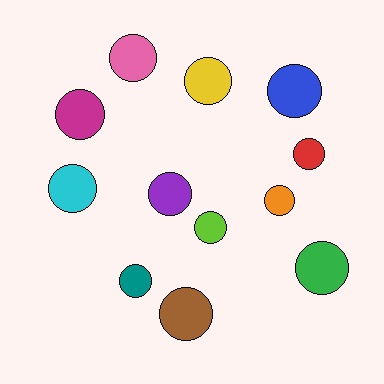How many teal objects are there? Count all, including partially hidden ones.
There is 1 teal object.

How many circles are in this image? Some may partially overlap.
There are 12 circles.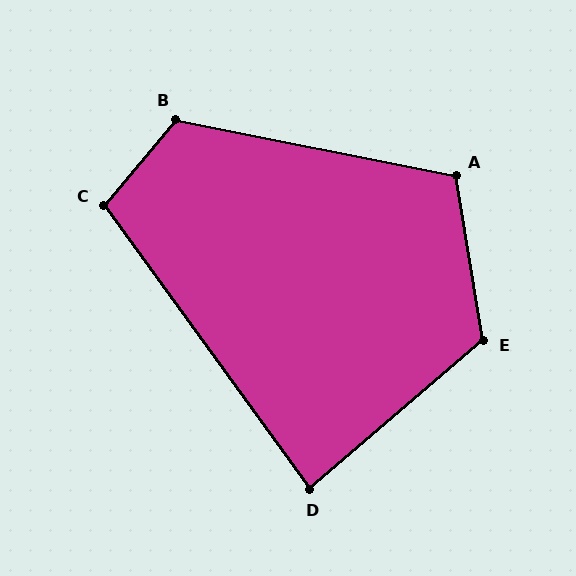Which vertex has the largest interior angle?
E, at approximately 121 degrees.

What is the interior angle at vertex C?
Approximately 104 degrees (obtuse).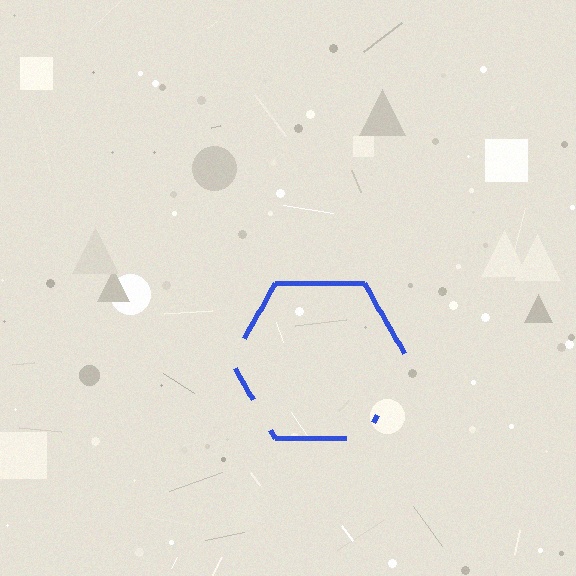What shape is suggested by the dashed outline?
The dashed outline suggests a hexagon.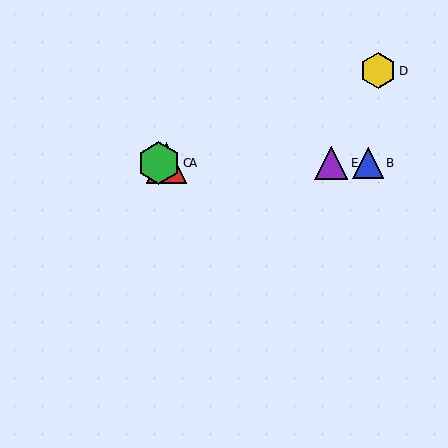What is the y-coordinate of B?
Object B is at y≈163.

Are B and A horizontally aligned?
Yes, both are at y≈163.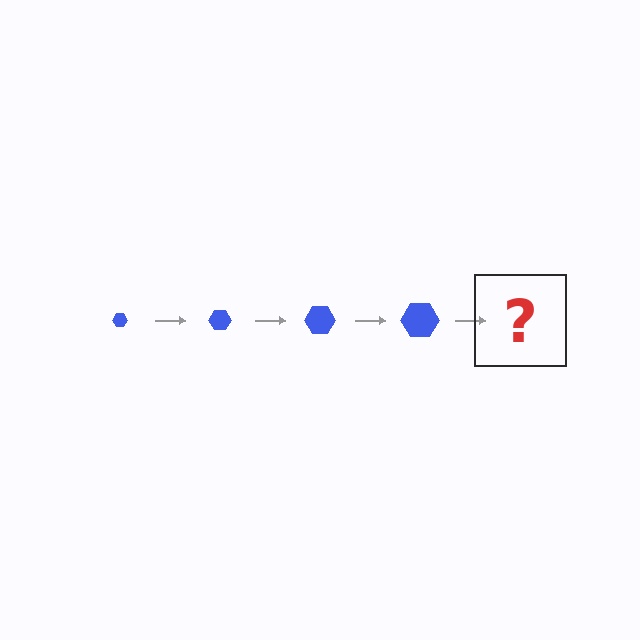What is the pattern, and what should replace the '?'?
The pattern is that the hexagon gets progressively larger each step. The '?' should be a blue hexagon, larger than the previous one.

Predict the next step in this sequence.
The next step is a blue hexagon, larger than the previous one.